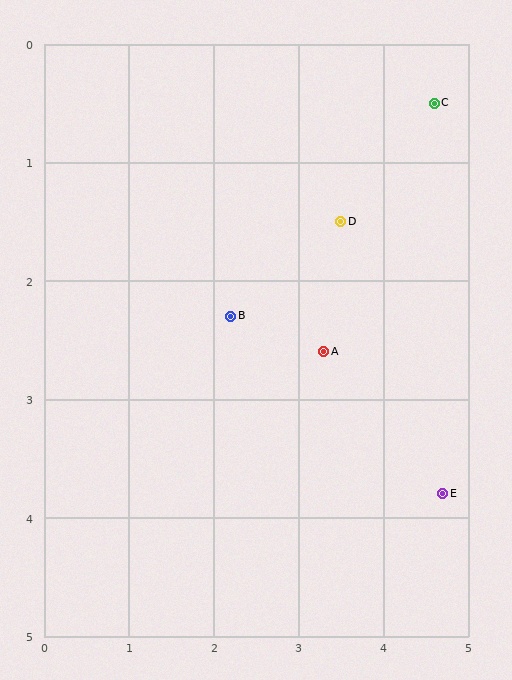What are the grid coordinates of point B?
Point B is at approximately (2.2, 2.3).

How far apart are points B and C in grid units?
Points B and C are about 3.0 grid units apart.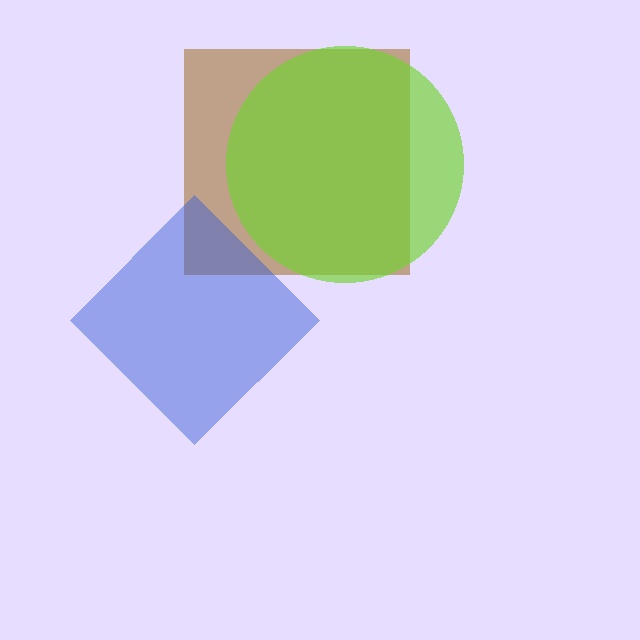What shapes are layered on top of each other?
The layered shapes are: a brown square, a lime circle, a blue diamond.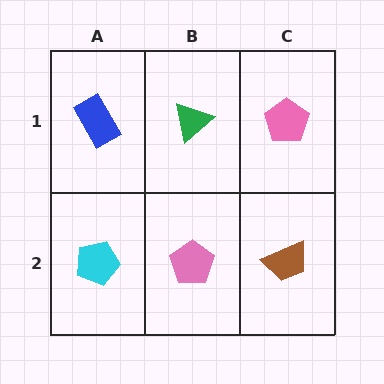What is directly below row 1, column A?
A cyan pentagon.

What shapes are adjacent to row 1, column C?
A brown trapezoid (row 2, column C), a green triangle (row 1, column B).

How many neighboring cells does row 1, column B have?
3.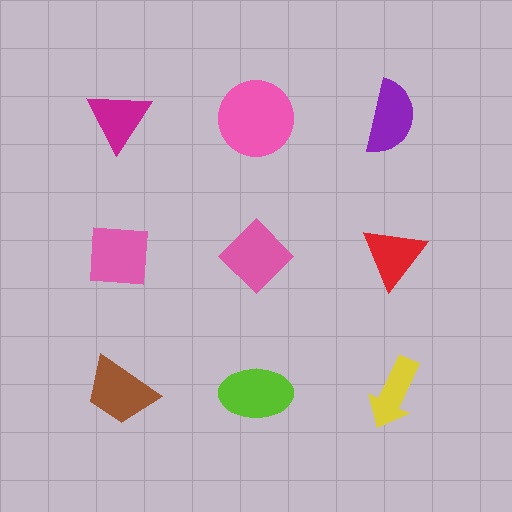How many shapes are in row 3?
3 shapes.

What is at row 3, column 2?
A lime ellipse.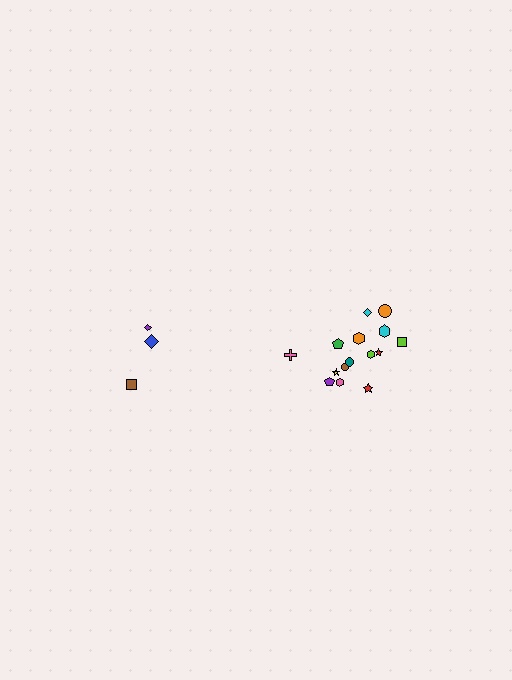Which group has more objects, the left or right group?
The right group.